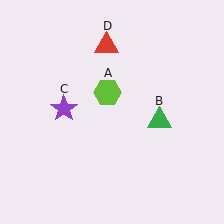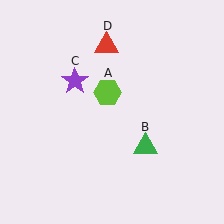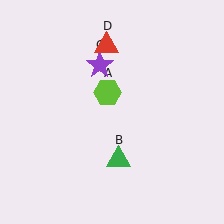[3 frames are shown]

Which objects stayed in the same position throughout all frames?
Lime hexagon (object A) and red triangle (object D) remained stationary.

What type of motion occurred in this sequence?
The green triangle (object B), purple star (object C) rotated clockwise around the center of the scene.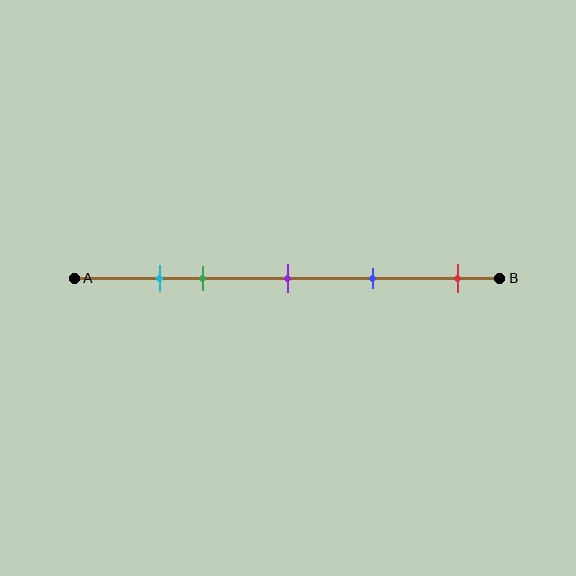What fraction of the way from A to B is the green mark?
The green mark is approximately 30% (0.3) of the way from A to B.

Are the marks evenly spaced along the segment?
No, the marks are not evenly spaced.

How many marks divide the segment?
There are 5 marks dividing the segment.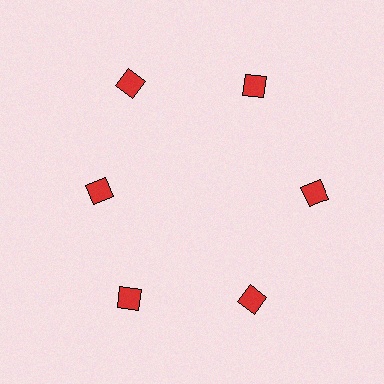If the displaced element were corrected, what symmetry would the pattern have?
It would have 6-fold rotational symmetry — the pattern would map onto itself every 60 degrees.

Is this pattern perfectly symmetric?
No. The 6 red squares are arranged in a ring, but one element near the 9 o'clock position is pulled inward toward the center, breaking the 6-fold rotational symmetry.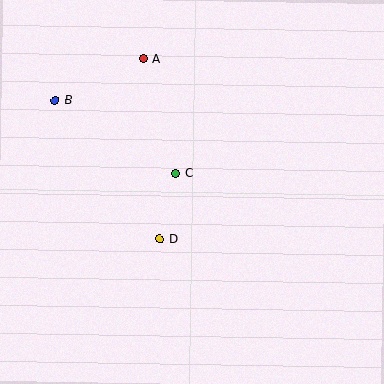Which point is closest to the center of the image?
Point C at (176, 173) is closest to the center.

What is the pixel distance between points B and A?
The distance between B and A is 97 pixels.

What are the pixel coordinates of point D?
Point D is at (160, 239).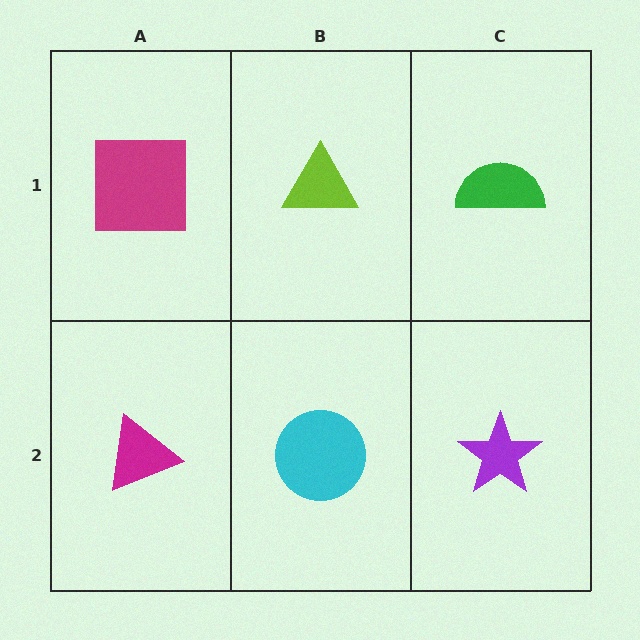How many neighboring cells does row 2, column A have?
2.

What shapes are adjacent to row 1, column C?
A purple star (row 2, column C), a lime triangle (row 1, column B).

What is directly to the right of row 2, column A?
A cyan circle.